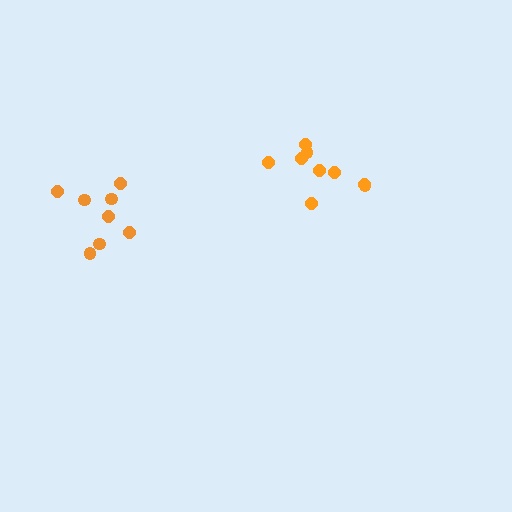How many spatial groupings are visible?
There are 2 spatial groupings.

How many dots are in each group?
Group 1: 8 dots, Group 2: 9 dots (17 total).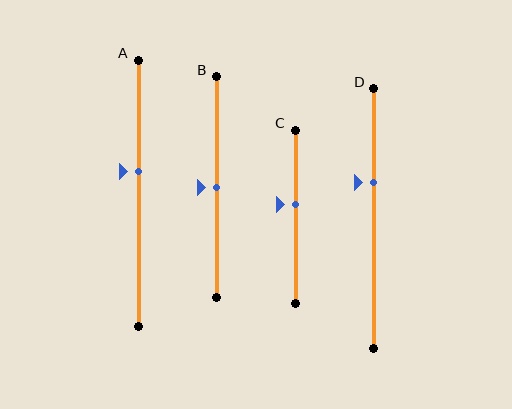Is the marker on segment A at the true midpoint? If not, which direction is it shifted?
No, the marker on segment A is shifted upward by about 8% of the segment length.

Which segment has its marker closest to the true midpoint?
Segment B has its marker closest to the true midpoint.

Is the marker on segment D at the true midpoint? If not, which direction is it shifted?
No, the marker on segment D is shifted upward by about 14% of the segment length.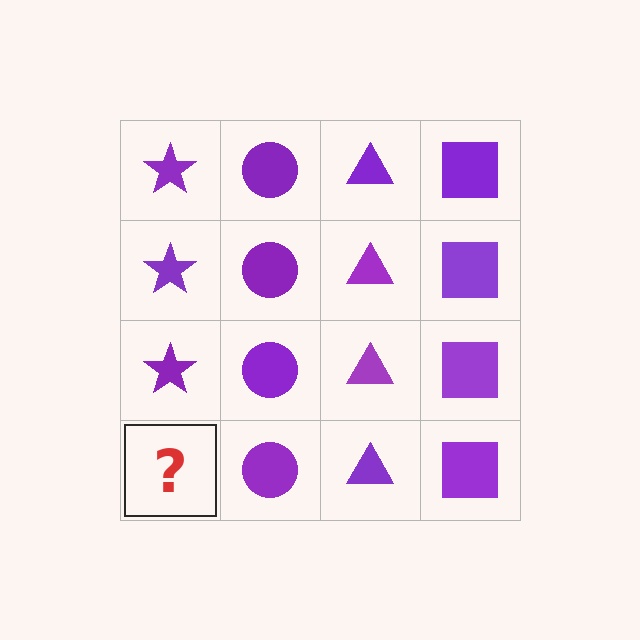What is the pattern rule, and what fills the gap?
The rule is that each column has a consistent shape. The gap should be filled with a purple star.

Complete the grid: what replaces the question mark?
The question mark should be replaced with a purple star.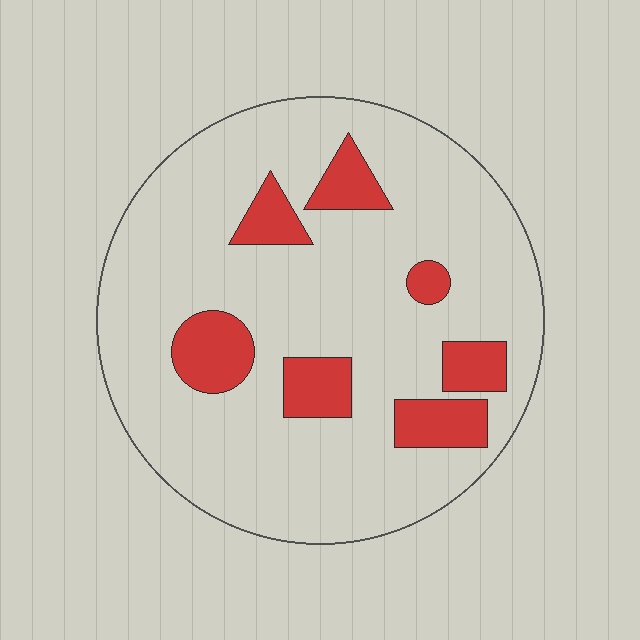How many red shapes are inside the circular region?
7.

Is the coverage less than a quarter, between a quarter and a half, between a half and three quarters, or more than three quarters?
Less than a quarter.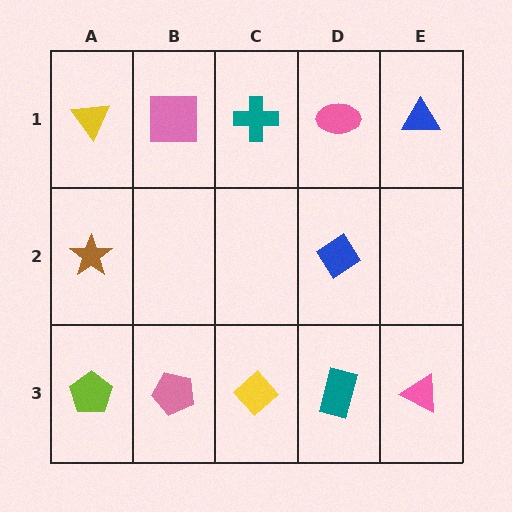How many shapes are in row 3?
5 shapes.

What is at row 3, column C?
A yellow diamond.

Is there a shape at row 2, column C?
No, that cell is empty.